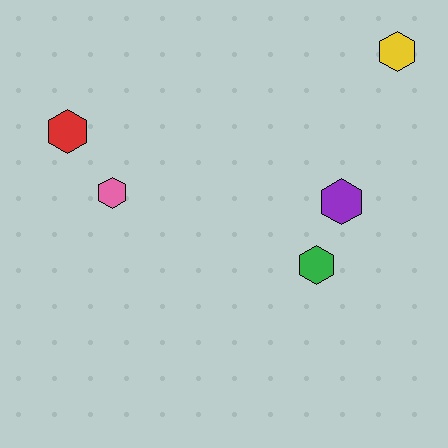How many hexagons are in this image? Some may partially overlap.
There are 5 hexagons.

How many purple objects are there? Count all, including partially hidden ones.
There is 1 purple object.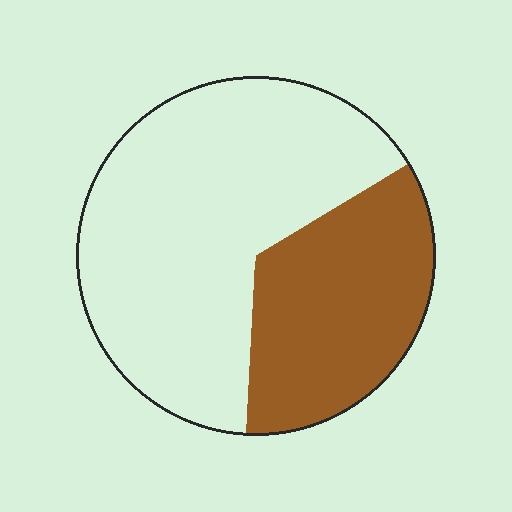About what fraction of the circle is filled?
About one third (1/3).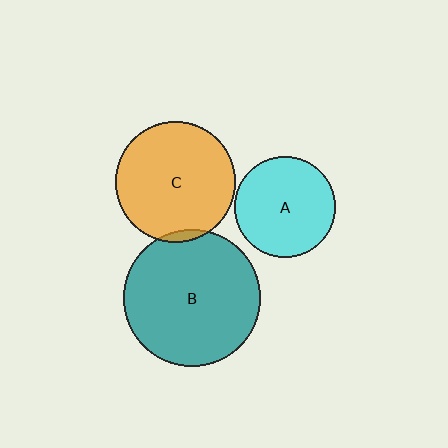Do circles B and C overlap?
Yes.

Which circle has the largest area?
Circle B (teal).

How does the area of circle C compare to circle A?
Approximately 1.4 times.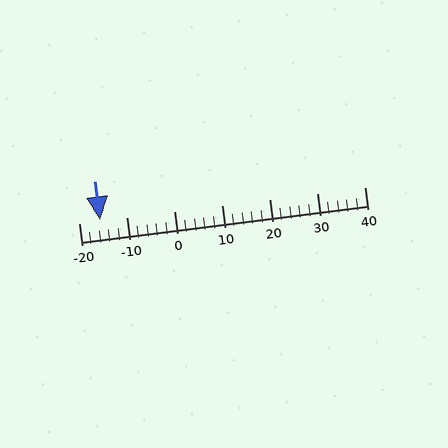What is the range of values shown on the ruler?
The ruler shows values from -20 to 40.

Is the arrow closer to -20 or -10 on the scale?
The arrow is closer to -20.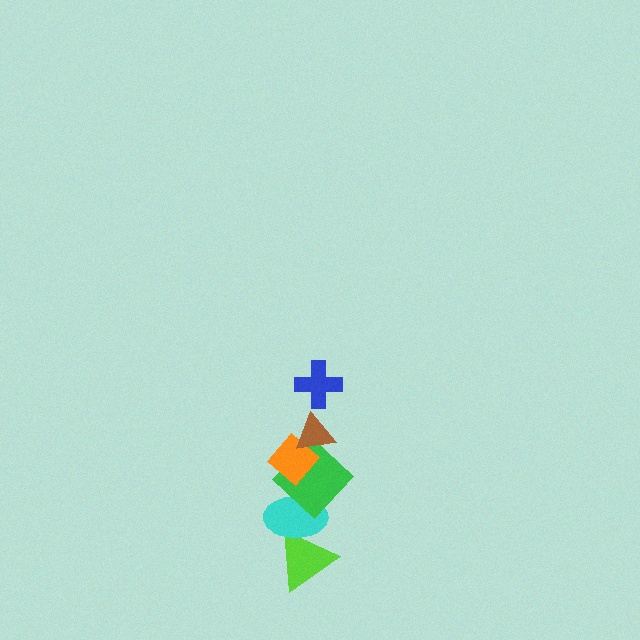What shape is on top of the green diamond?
The orange diamond is on top of the green diamond.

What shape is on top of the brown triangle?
The blue cross is on top of the brown triangle.